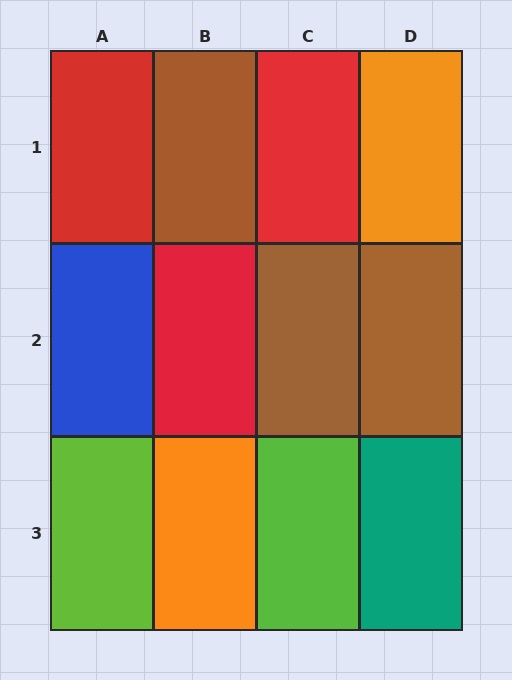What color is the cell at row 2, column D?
Brown.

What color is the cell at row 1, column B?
Brown.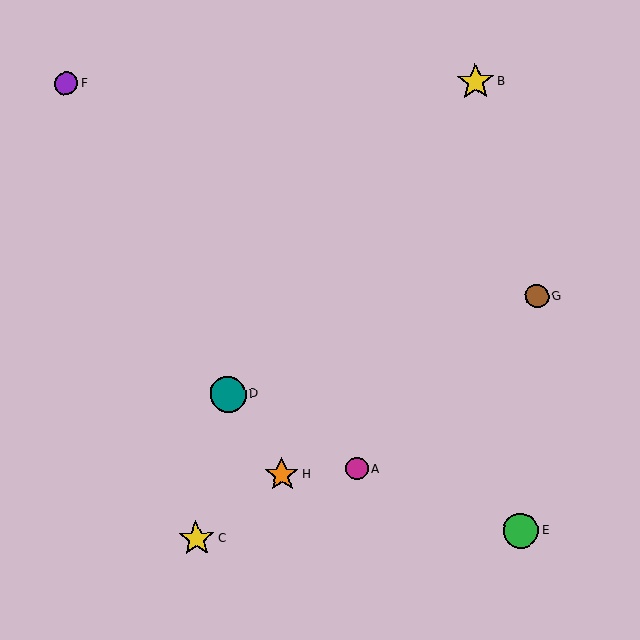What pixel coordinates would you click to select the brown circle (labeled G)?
Click at (537, 296) to select the brown circle G.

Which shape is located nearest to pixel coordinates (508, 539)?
The green circle (labeled E) at (521, 531) is nearest to that location.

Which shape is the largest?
The yellow star (labeled B) is the largest.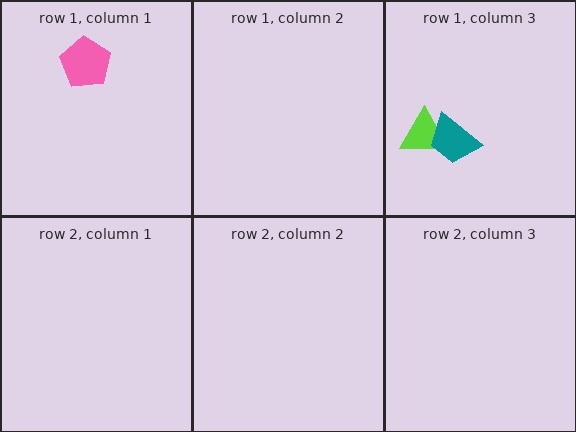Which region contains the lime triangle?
The row 1, column 3 region.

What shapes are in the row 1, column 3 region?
The lime triangle, the teal trapezoid.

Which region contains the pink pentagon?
The row 1, column 1 region.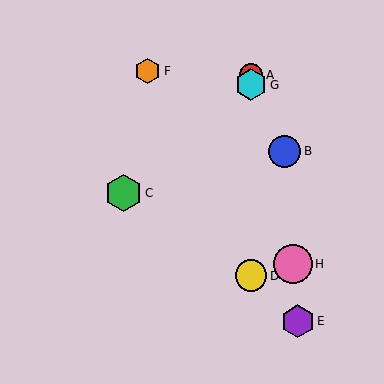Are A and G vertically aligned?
Yes, both are at x≈251.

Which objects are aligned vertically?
Objects A, D, G are aligned vertically.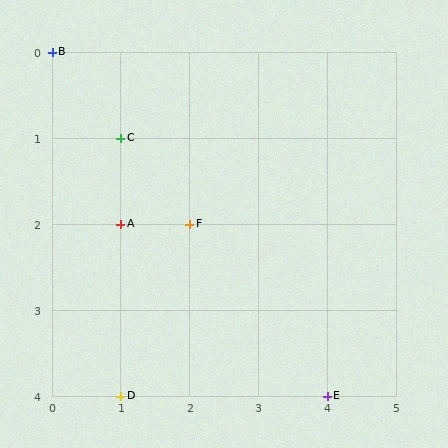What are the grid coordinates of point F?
Point F is at grid coordinates (2, 2).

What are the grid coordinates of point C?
Point C is at grid coordinates (1, 1).